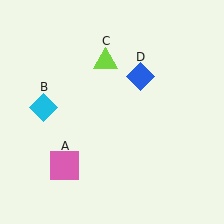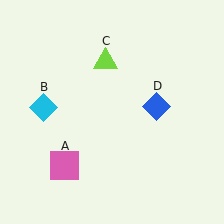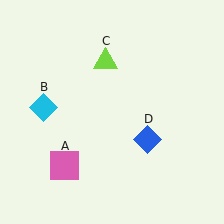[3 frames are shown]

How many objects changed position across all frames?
1 object changed position: blue diamond (object D).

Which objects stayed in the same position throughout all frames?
Pink square (object A) and cyan diamond (object B) and lime triangle (object C) remained stationary.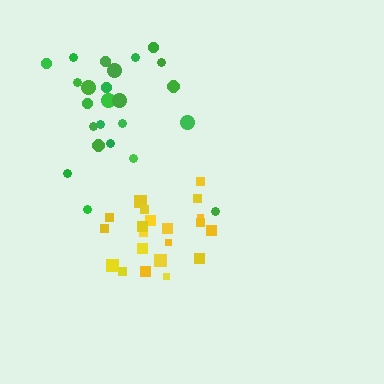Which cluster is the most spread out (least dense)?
Green.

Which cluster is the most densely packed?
Yellow.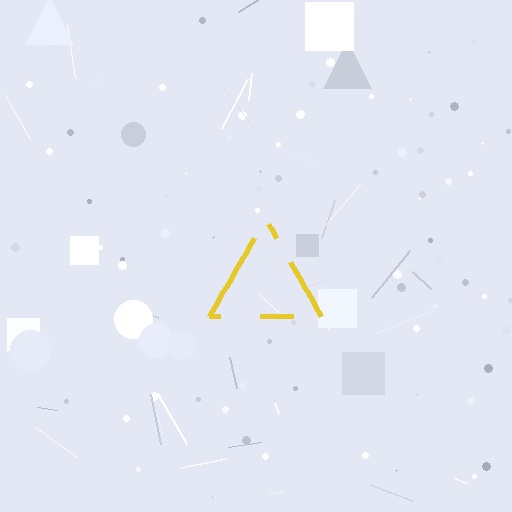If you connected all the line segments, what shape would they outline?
They would outline a triangle.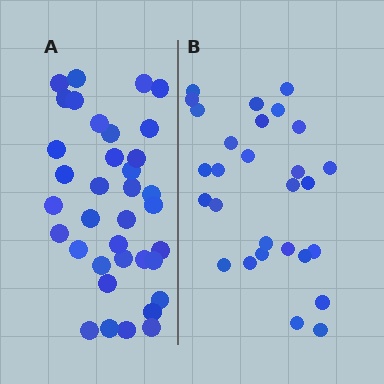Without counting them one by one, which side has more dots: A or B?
Region A (the left region) has more dots.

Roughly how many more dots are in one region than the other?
Region A has roughly 8 or so more dots than region B.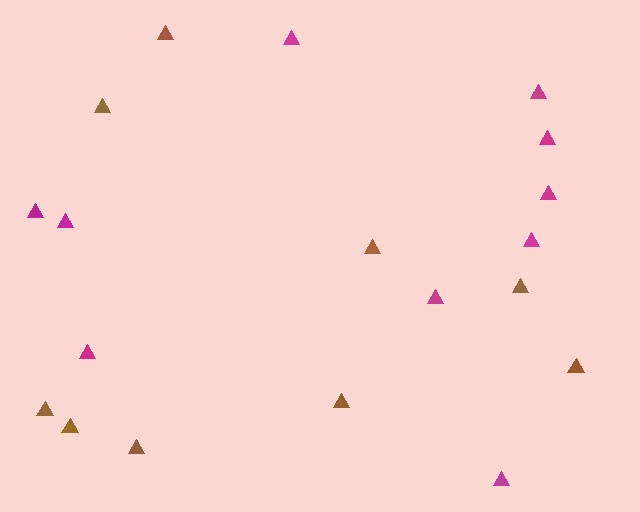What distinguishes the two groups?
There are 2 groups: one group of brown triangles (9) and one group of magenta triangles (10).